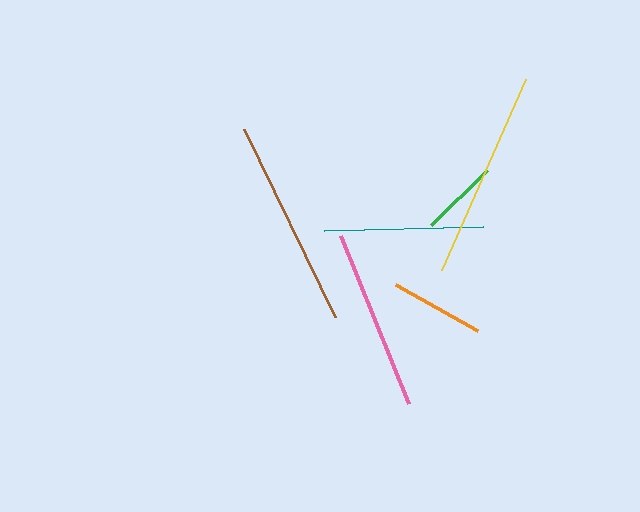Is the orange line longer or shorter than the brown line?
The brown line is longer than the orange line.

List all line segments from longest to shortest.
From longest to shortest: brown, yellow, pink, teal, orange, green.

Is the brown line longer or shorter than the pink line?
The brown line is longer than the pink line.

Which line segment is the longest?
The brown line is the longest at approximately 209 pixels.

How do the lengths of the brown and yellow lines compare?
The brown and yellow lines are approximately the same length.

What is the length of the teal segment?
The teal segment is approximately 159 pixels long.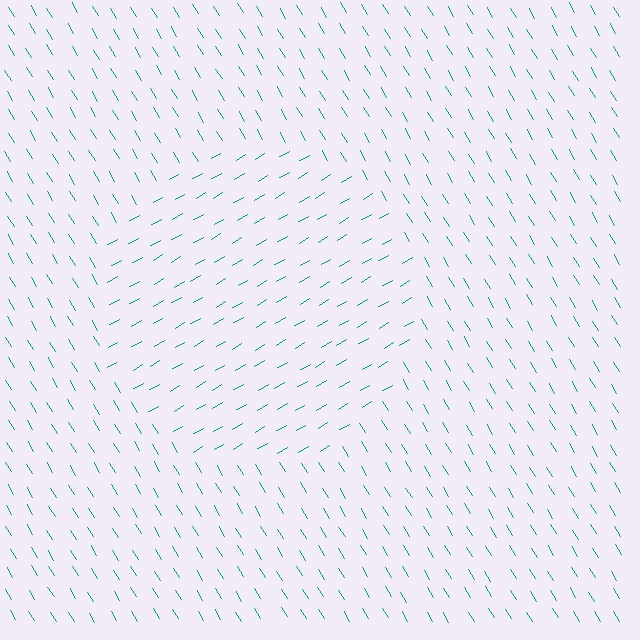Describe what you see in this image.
The image is filled with small teal line segments. A circle region in the image has lines oriented differently from the surrounding lines, creating a visible texture boundary.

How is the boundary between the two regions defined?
The boundary is defined purely by a change in line orientation (approximately 89 degrees difference). All lines are the same color and thickness.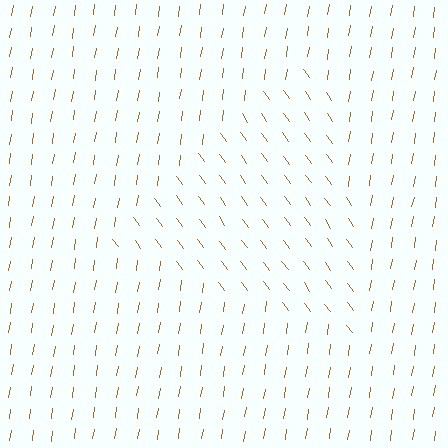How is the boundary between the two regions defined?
The boundary is defined purely by a change in line orientation (approximately 45 degrees difference). All lines are the same color and thickness.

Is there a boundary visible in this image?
Yes, there is a texture boundary formed by a change in line orientation.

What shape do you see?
I see a triangle.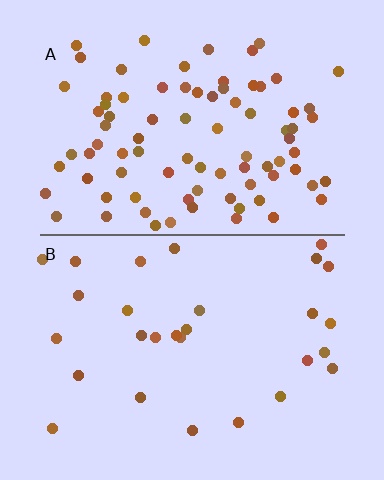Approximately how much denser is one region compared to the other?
Approximately 3.0× — region A over region B.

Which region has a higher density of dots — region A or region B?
A (the top).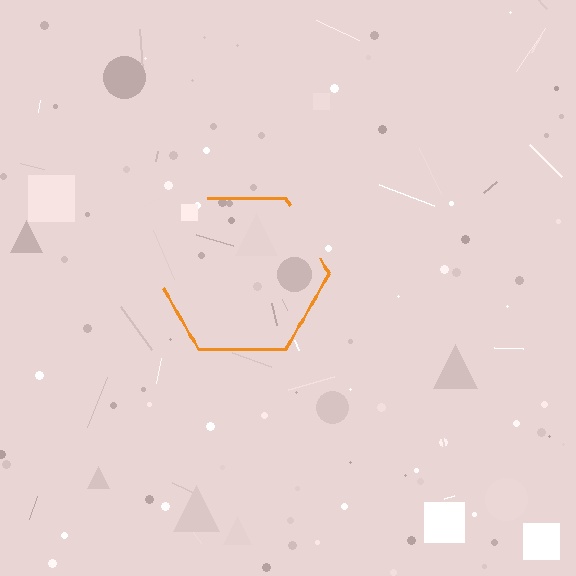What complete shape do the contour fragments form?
The contour fragments form a hexagon.